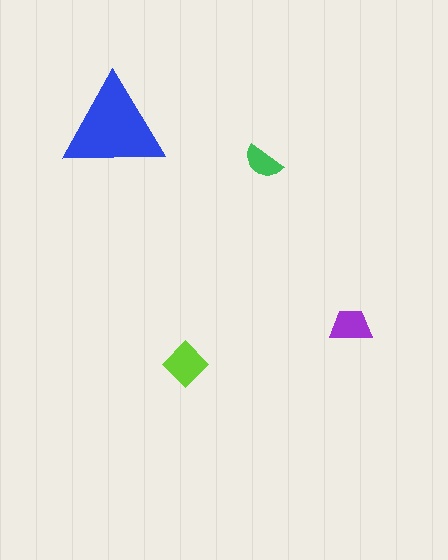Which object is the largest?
The blue triangle.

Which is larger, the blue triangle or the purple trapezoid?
The blue triangle.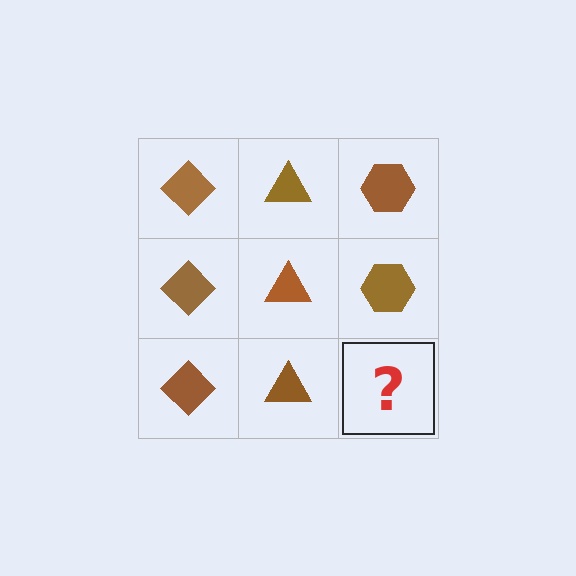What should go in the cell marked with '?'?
The missing cell should contain a brown hexagon.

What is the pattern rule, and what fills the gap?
The rule is that each column has a consistent shape. The gap should be filled with a brown hexagon.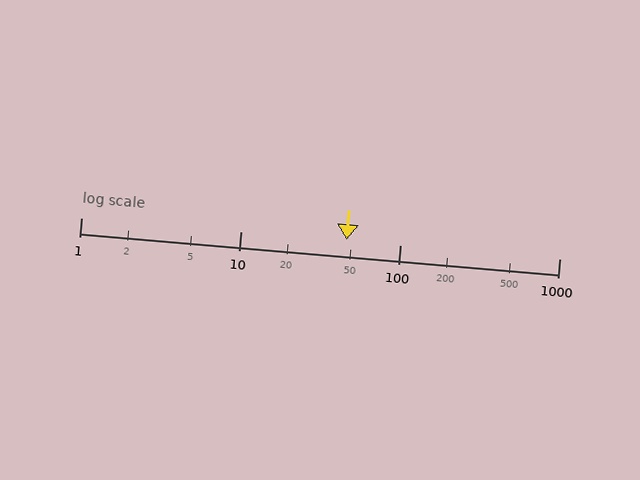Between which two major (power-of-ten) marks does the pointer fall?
The pointer is between 10 and 100.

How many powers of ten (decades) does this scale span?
The scale spans 3 decades, from 1 to 1000.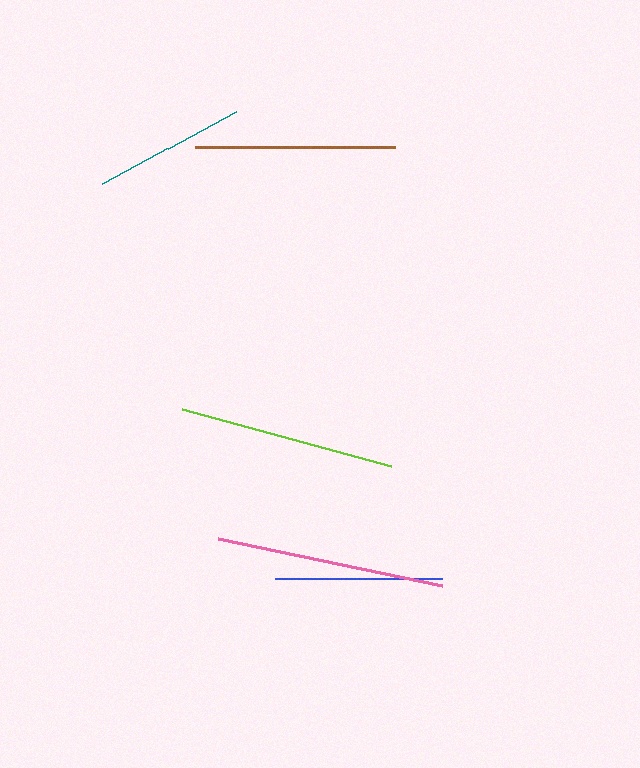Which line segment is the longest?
The pink line is the longest at approximately 229 pixels.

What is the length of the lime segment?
The lime segment is approximately 217 pixels long.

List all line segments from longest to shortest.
From longest to shortest: pink, lime, brown, blue, teal.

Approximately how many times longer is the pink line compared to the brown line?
The pink line is approximately 1.1 times the length of the brown line.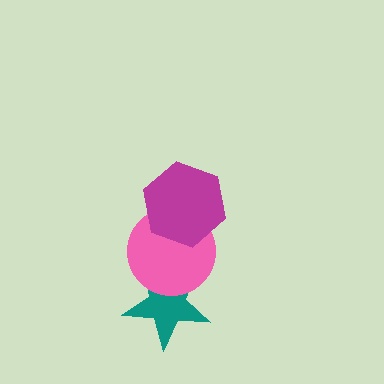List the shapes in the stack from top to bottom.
From top to bottom: the magenta hexagon, the pink circle, the teal star.